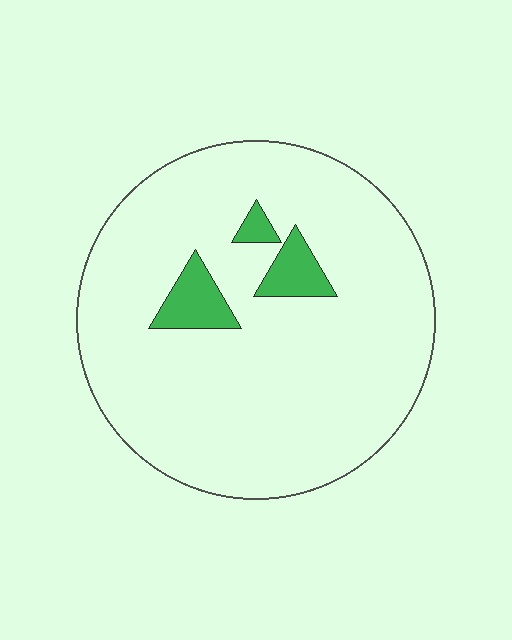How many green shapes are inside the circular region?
3.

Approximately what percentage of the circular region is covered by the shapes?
Approximately 10%.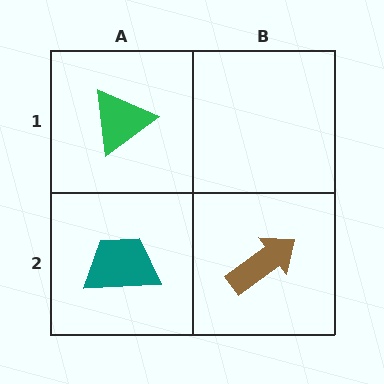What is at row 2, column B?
A brown arrow.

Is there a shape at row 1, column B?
No, that cell is empty.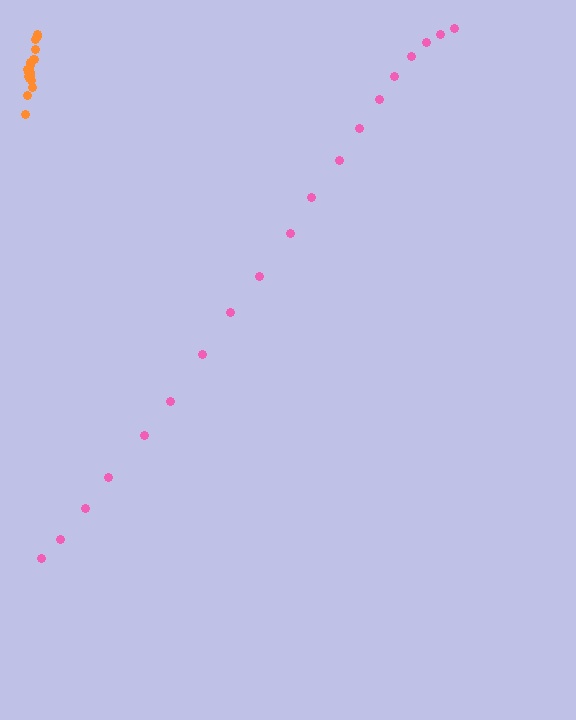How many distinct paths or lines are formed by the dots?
There are 2 distinct paths.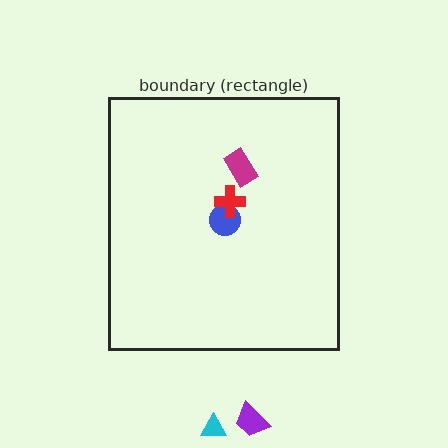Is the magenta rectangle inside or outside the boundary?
Inside.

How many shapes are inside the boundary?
3 inside, 2 outside.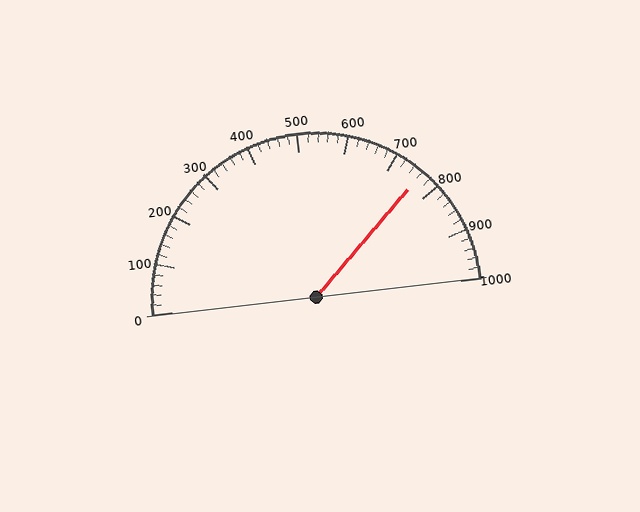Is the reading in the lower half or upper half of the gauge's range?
The reading is in the upper half of the range (0 to 1000).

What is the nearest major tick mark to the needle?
The nearest major tick mark is 800.